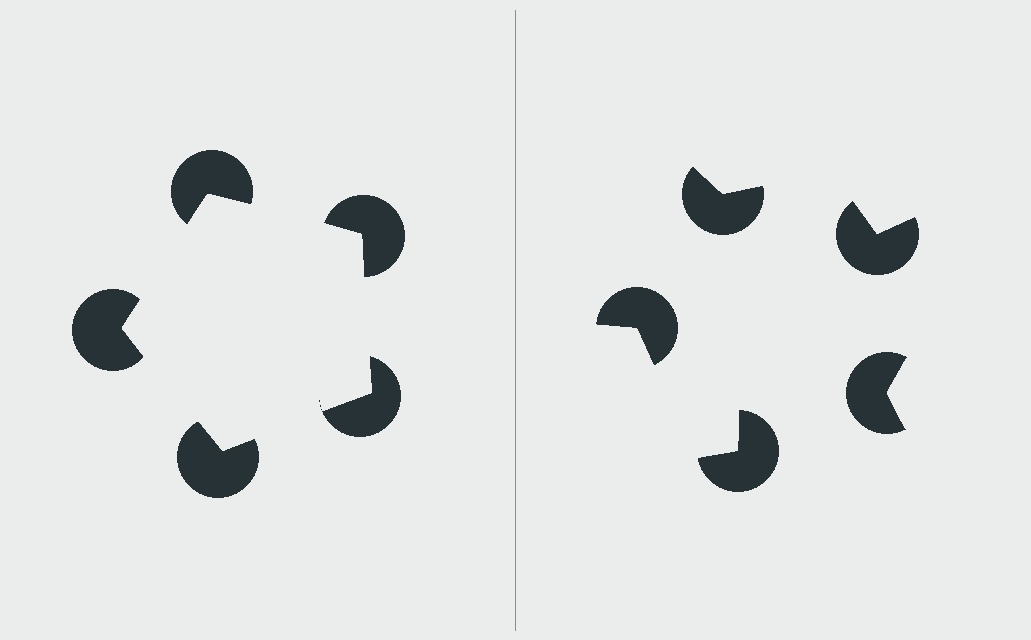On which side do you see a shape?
An illusory pentagon appears on the left side. On the right side the wedge cuts are rotated, so no coherent shape forms.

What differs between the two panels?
The pac-man discs are positioned identically on both sides; only the wedge orientations differ. On the left they align to a pentagon; on the right they are misaligned.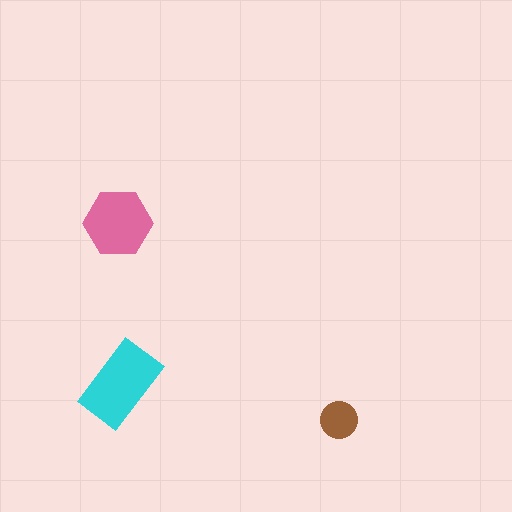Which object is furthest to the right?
The brown circle is rightmost.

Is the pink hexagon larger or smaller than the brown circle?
Larger.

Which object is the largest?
The cyan rectangle.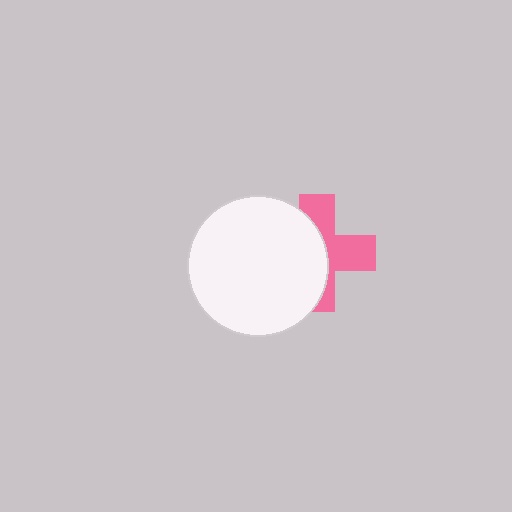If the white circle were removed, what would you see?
You would see the complete pink cross.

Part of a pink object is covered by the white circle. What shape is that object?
It is a cross.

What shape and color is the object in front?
The object in front is a white circle.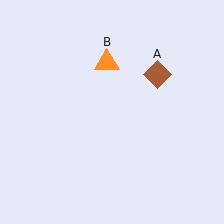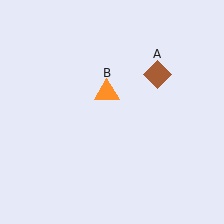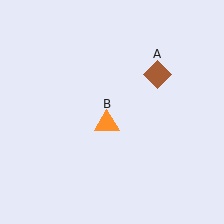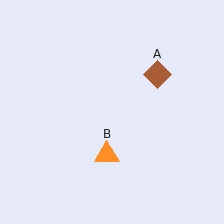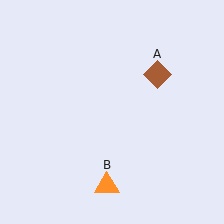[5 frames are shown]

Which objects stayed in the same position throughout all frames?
Brown diamond (object A) remained stationary.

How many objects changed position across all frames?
1 object changed position: orange triangle (object B).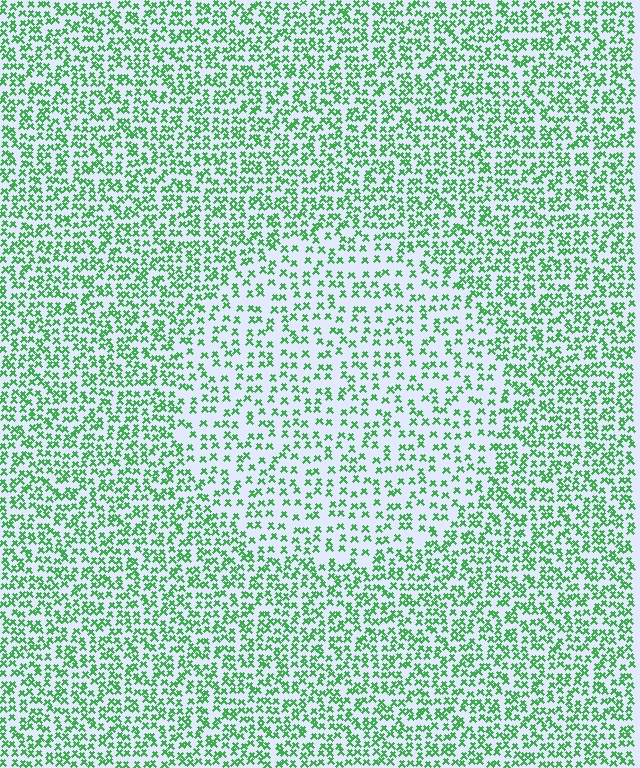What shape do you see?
I see a circle.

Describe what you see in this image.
The image contains small green elements arranged at two different densities. A circle-shaped region is visible where the elements are less densely packed than the surrounding area.